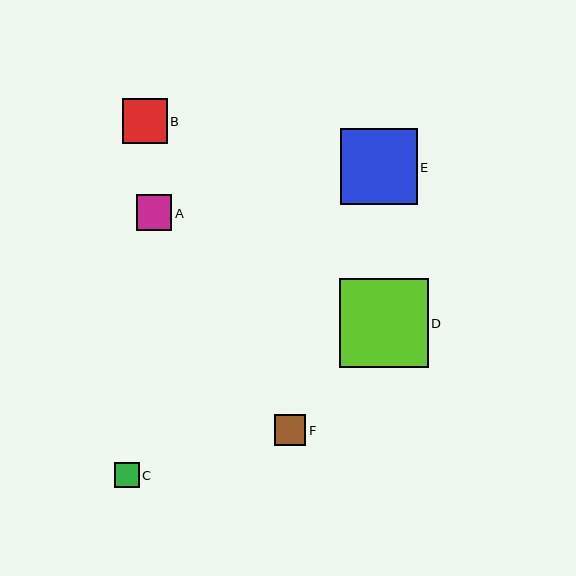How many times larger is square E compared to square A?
Square E is approximately 2.2 times the size of square A.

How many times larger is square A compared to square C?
Square A is approximately 1.4 times the size of square C.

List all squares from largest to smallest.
From largest to smallest: D, E, B, A, F, C.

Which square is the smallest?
Square C is the smallest with a size of approximately 25 pixels.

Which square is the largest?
Square D is the largest with a size of approximately 89 pixels.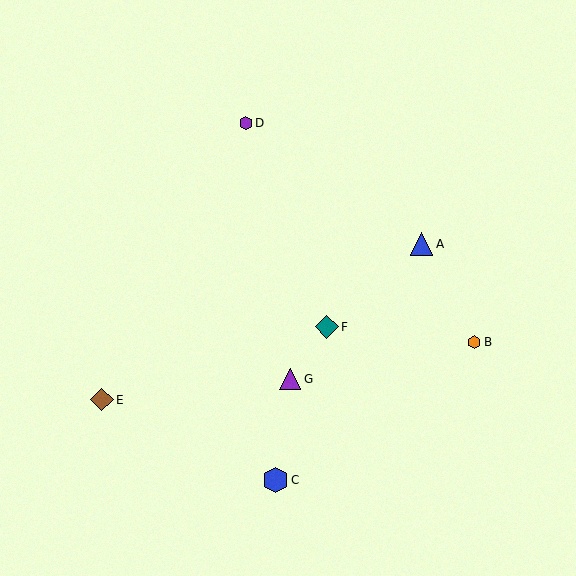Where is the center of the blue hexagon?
The center of the blue hexagon is at (275, 480).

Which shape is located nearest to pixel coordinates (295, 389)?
The purple triangle (labeled G) at (290, 379) is nearest to that location.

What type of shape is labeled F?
Shape F is a teal diamond.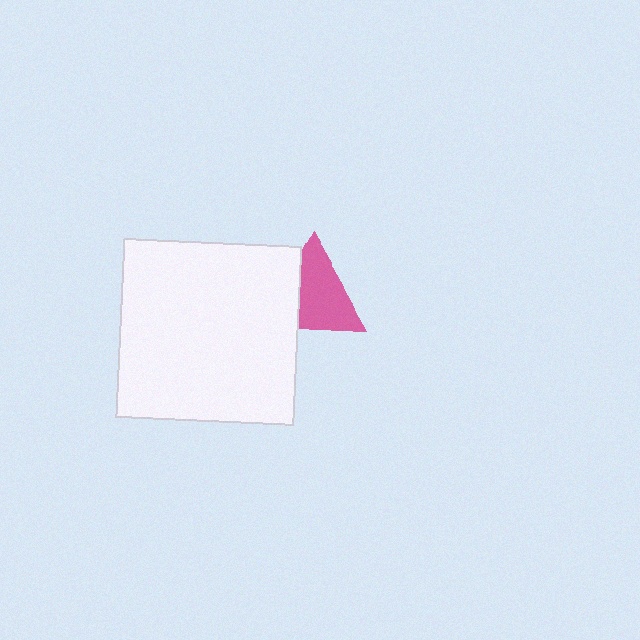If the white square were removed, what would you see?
You would see the complete pink triangle.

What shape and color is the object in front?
The object in front is a white square.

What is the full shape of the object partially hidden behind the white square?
The partially hidden object is a pink triangle.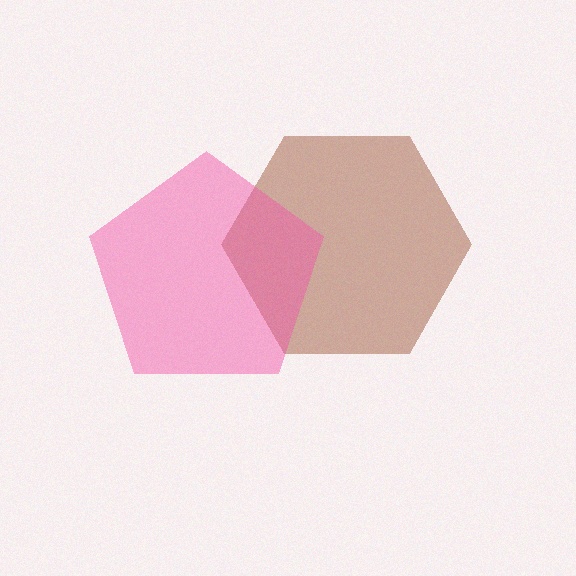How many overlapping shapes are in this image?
There are 2 overlapping shapes in the image.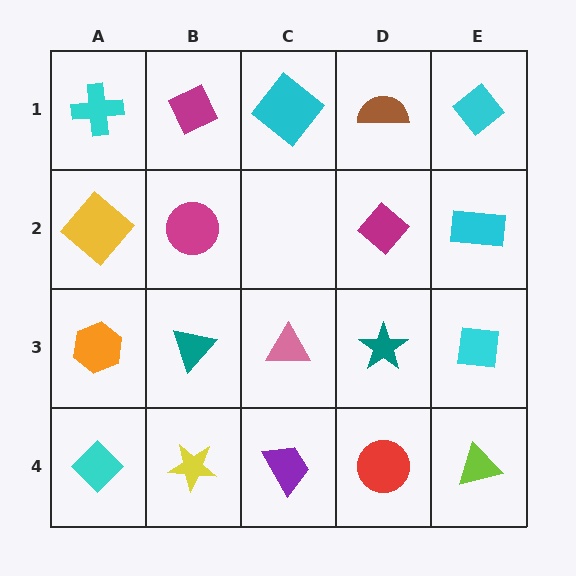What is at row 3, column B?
A teal triangle.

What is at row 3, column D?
A teal star.